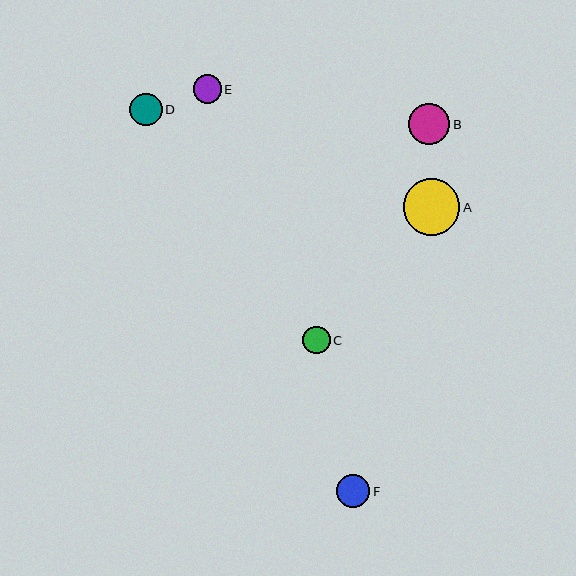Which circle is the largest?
Circle A is the largest with a size of approximately 56 pixels.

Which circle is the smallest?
Circle C is the smallest with a size of approximately 28 pixels.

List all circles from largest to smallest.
From largest to smallest: A, B, F, D, E, C.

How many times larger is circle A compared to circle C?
Circle A is approximately 2.0 times the size of circle C.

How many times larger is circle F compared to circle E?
Circle F is approximately 1.2 times the size of circle E.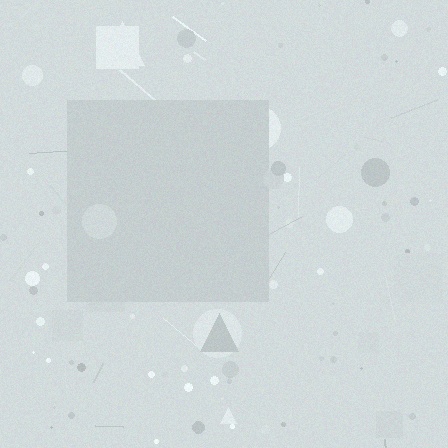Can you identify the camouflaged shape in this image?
The camouflaged shape is a square.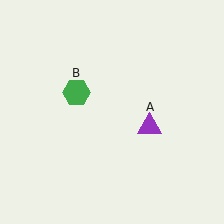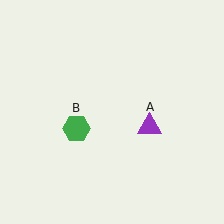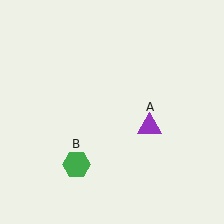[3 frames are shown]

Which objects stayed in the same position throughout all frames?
Purple triangle (object A) remained stationary.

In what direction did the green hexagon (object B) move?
The green hexagon (object B) moved down.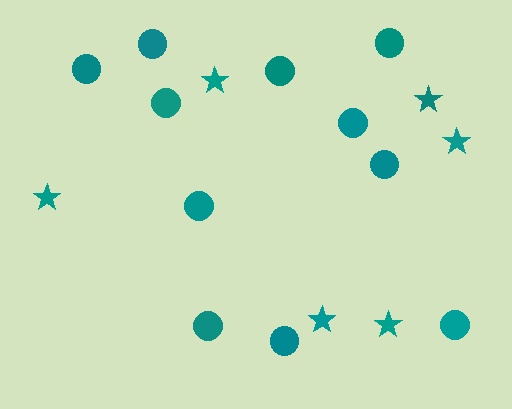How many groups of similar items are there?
There are 2 groups: one group of circles (11) and one group of stars (6).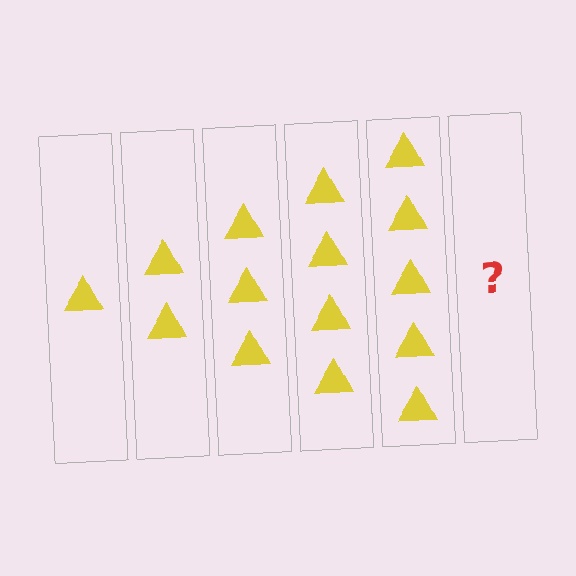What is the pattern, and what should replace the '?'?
The pattern is that each step adds one more triangle. The '?' should be 6 triangles.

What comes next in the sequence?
The next element should be 6 triangles.